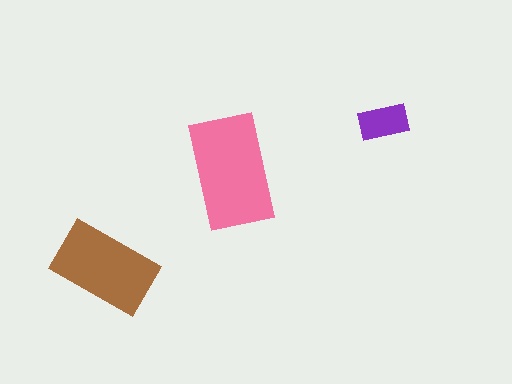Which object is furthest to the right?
The purple rectangle is rightmost.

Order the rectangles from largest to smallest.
the pink one, the brown one, the purple one.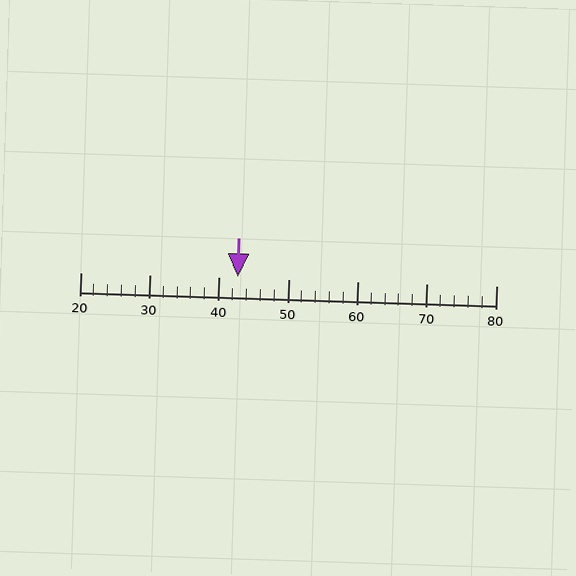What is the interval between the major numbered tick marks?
The major tick marks are spaced 10 units apart.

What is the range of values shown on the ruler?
The ruler shows values from 20 to 80.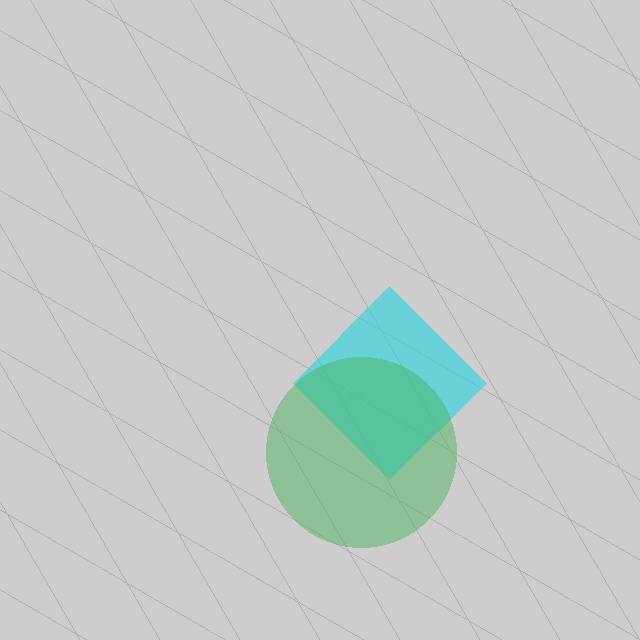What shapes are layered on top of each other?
The layered shapes are: a cyan diamond, a green circle.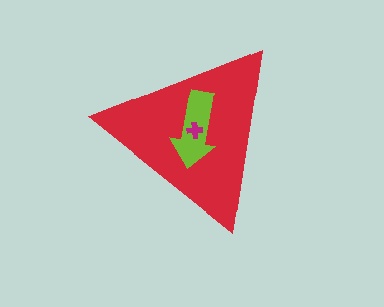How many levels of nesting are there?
3.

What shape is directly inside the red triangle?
The lime arrow.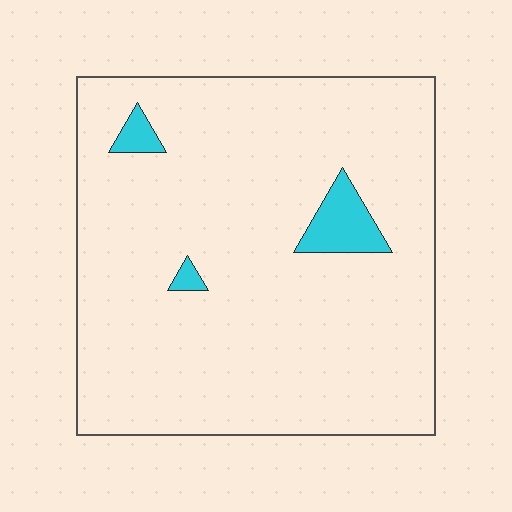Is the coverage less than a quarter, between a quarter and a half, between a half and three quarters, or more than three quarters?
Less than a quarter.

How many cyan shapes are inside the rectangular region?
3.